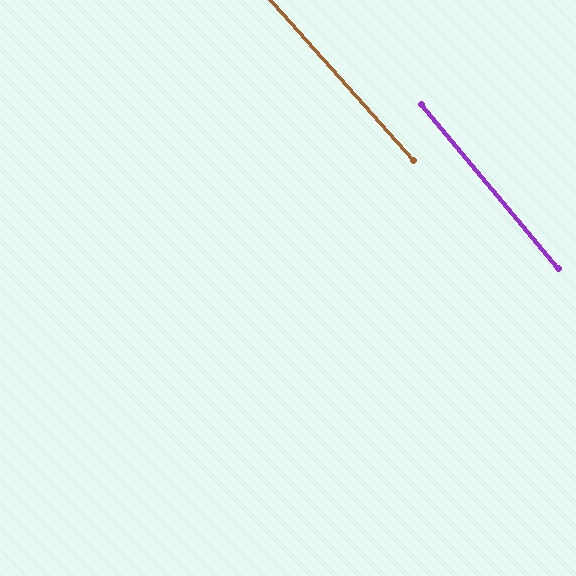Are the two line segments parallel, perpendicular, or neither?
Parallel — their directions differ by only 1.7°.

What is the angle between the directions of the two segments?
Approximately 2 degrees.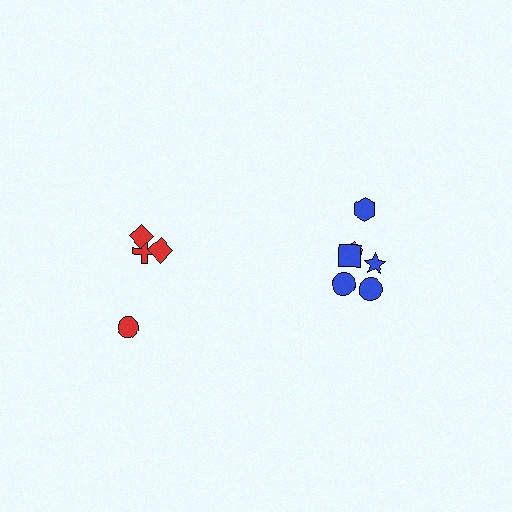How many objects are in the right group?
There are 6 objects.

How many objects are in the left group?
There are 4 objects.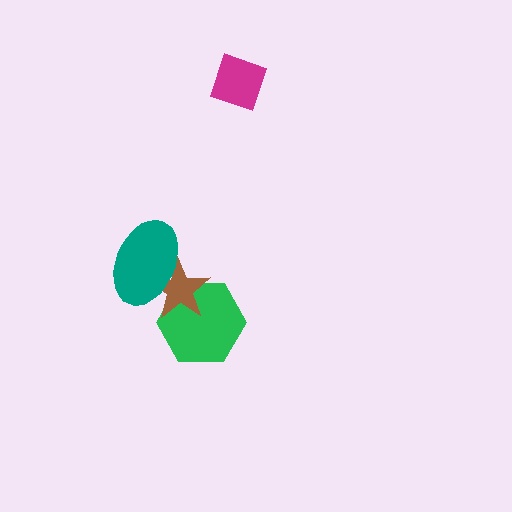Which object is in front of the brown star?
The teal ellipse is in front of the brown star.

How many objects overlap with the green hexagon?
1 object overlaps with the green hexagon.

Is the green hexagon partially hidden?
Yes, it is partially covered by another shape.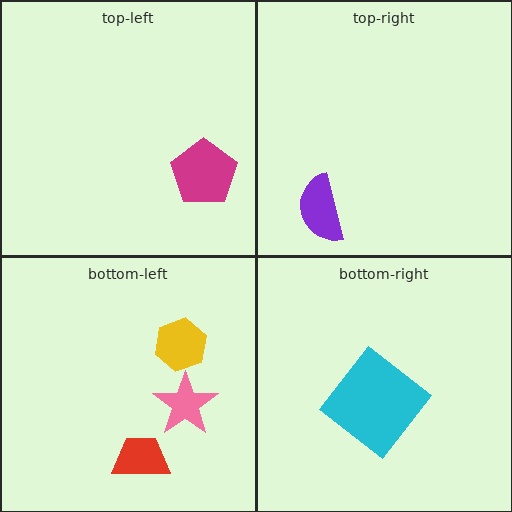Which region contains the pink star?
The bottom-left region.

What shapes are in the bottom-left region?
The pink star, the red trapezoid, the yellow hexagon.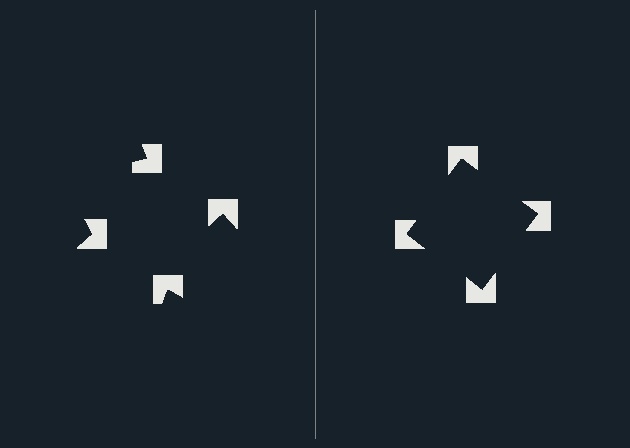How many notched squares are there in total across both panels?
8 — 4 on each side.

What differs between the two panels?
The notched squares are positioned identically on both sides; only the wedge orientations differ. On the right they align to a square; on the left they are misaligned.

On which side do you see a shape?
An illusory square appears on the right side. On the left side the wedge cuts are rotated, so no coherent shape forms.